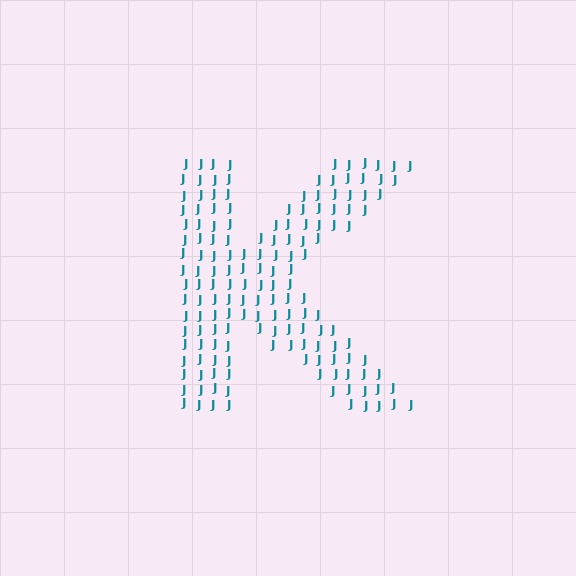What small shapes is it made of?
It is made of small letter J's.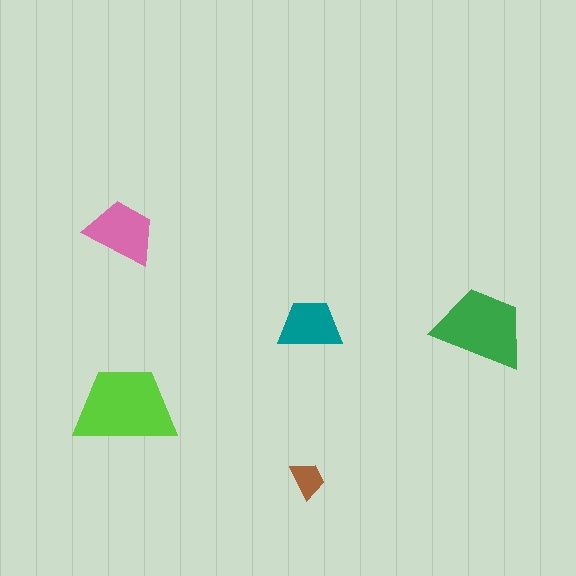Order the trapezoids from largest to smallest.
the lime one, the green one, the pink one, the teal one, the brown one.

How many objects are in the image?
There are 5 objects in the image.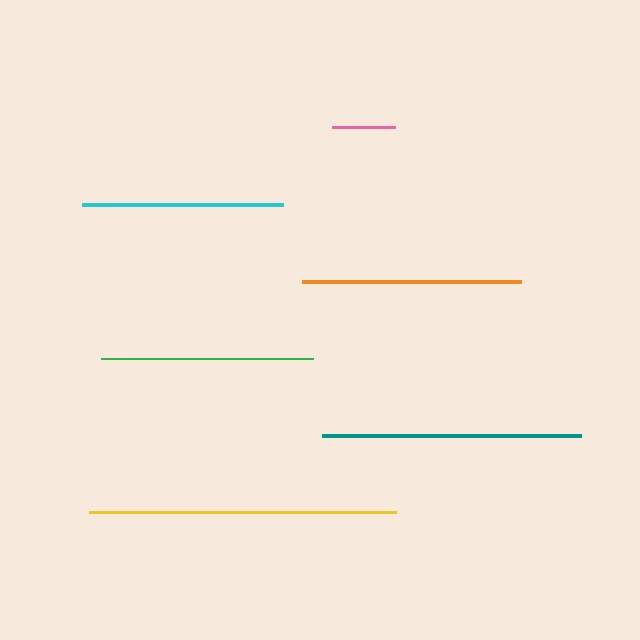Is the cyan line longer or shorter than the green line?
The green line is longer than the cyan line.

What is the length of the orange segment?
The orange segment is approximately 219 pixels long.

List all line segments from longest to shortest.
From longest to shortest: yellow, teal, orange, green, cyan, pink.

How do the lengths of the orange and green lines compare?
The orange and green lines are approximately the same length.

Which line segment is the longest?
The yellow line is the longest at approximately 307 pixels.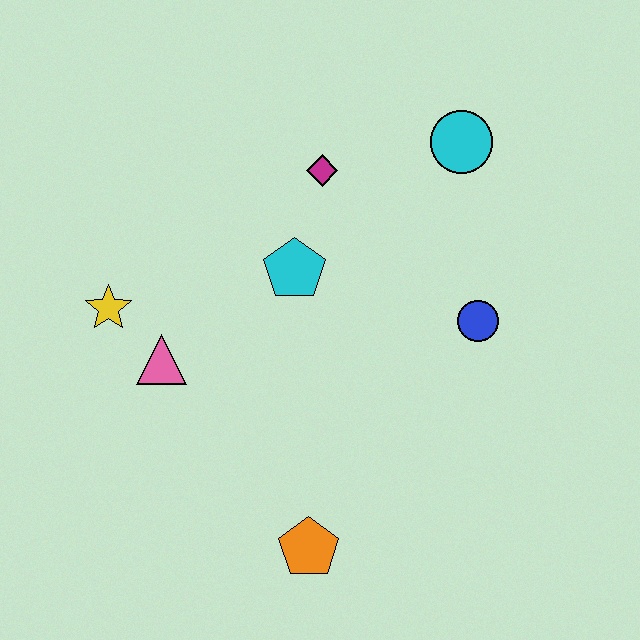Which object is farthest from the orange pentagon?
The cyan circle is farthest from the orange pentagon.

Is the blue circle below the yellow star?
Yes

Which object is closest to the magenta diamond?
The cyan pentagon is closest to the magenta diamond.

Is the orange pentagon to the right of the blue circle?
No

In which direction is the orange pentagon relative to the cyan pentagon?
The orange pentagon is below the cyan pentagon.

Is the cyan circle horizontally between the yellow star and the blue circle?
Yes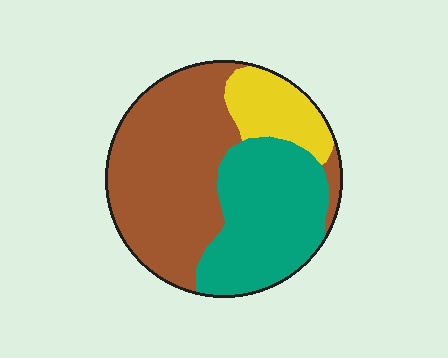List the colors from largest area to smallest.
From largest to smallest: brown, teal, yellow.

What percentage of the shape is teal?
Teal covers 35% of the shape.